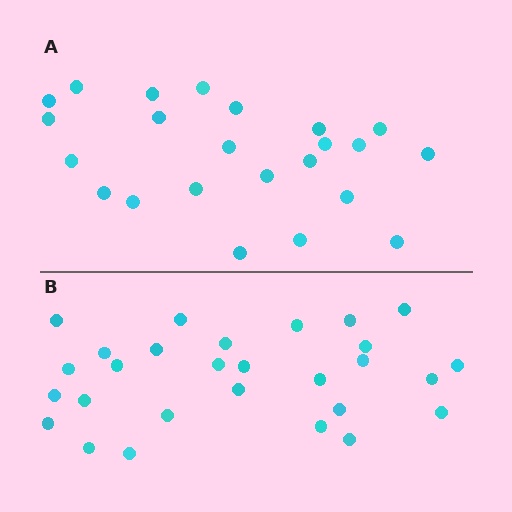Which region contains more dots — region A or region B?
Region B (the bottom region) has more dots.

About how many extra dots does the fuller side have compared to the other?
Region B has about 5 more dots than region A.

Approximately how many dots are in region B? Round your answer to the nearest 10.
About 30 dots. (The exact count is 28, which rounds to 30.)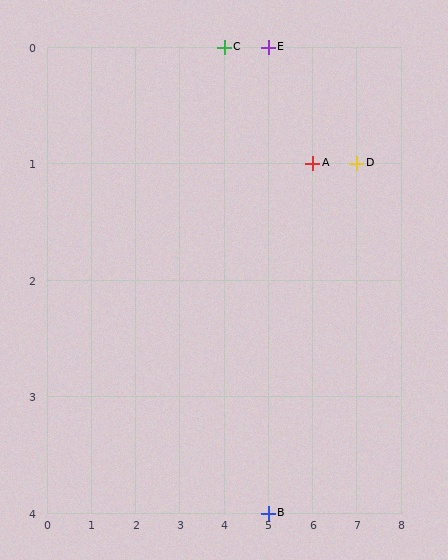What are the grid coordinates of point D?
Point D is at grid coordinates (7, 1).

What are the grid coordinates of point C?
Point C is at grid coordinates (4, 0).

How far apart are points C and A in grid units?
Points C and A are 2 columns and 1 row apart (about 2.2 grid units diagonally).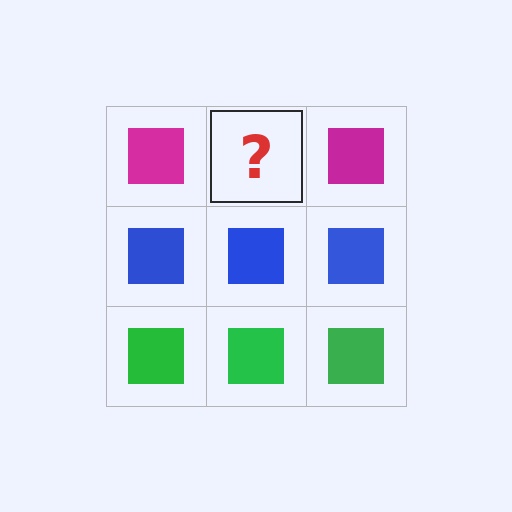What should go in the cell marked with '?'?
The missing cell should contain a magenta square.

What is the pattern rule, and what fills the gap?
The rule is that each row has a consistent color. The gap should be filled with a magenta square.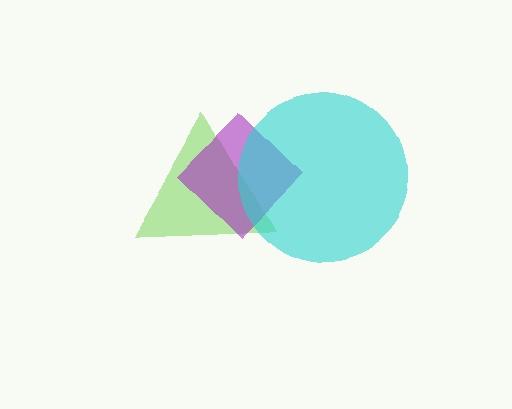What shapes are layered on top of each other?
The layered shapes are: a lime triangle, a purple diamond, a cyan circle.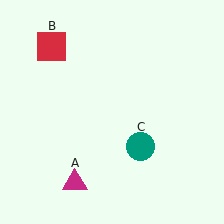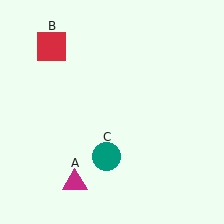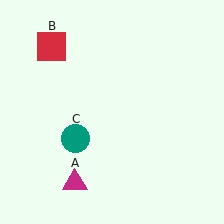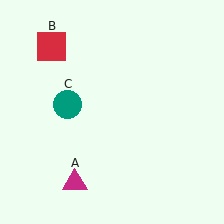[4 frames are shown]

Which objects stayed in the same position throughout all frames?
Magenta triangle (object A) and red square (object B) remained stationary.